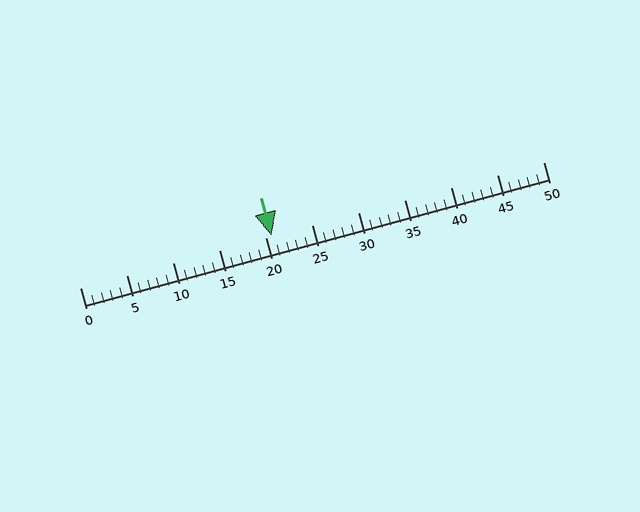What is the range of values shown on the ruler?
The ruler shows values from 0 to 50.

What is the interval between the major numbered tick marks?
The major tick marks are spaced 5 units apart.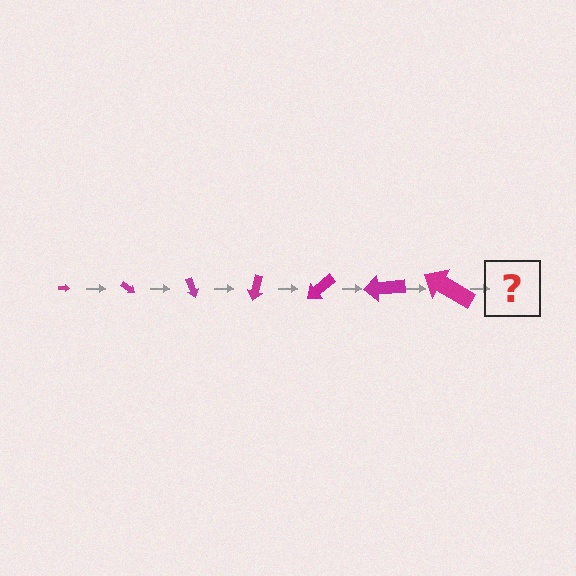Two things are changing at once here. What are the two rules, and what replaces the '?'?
The two rules are that the arrow grows larger each step and it rotates 35 degrees each step. The '?' should be an arrow, larger than the previous one and rotated 245 degrees from the start.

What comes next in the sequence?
The next element should be an arrow, larger than the previous one and rotated 245 degrees from the start.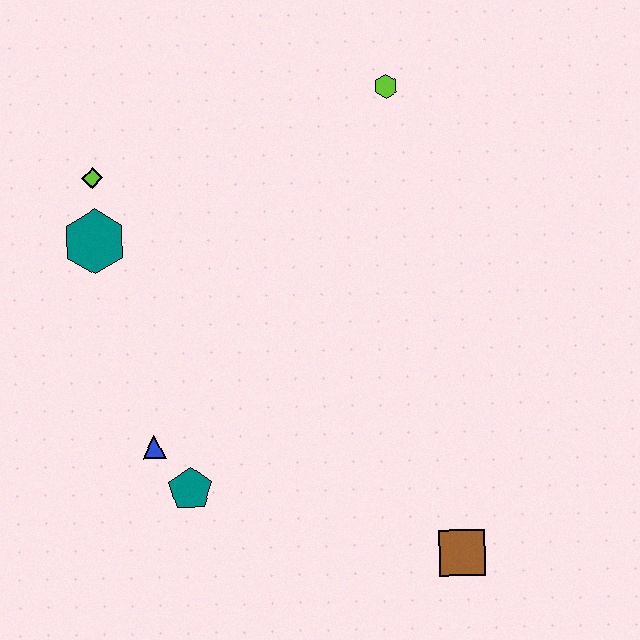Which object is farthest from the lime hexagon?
The brown square is farthest from the lime hexagon.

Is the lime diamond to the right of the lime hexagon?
No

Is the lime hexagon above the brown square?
Yes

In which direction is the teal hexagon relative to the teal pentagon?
The teal hexagon is above the teal pentagon.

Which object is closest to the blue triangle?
The teal pentagon is closest to the blue triangle.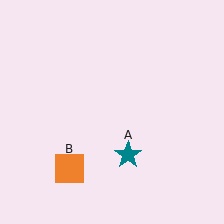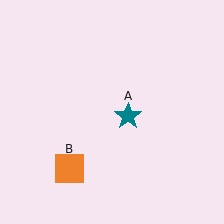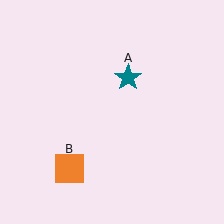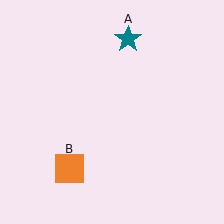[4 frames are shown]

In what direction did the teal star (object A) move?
The teal star (object A) moved up.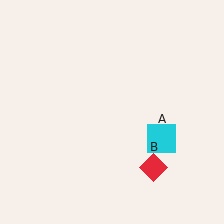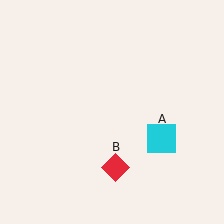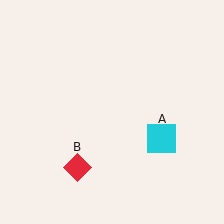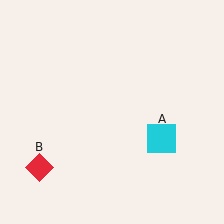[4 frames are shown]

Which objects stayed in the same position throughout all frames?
Cyan square (object A) remained stationary.